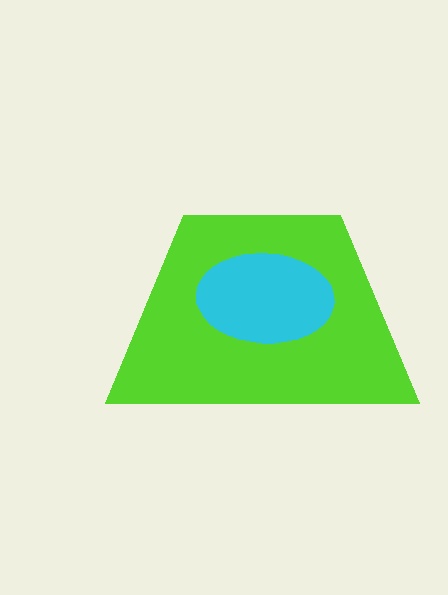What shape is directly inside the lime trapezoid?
The cyan ellipse.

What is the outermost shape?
The lime trapezoid.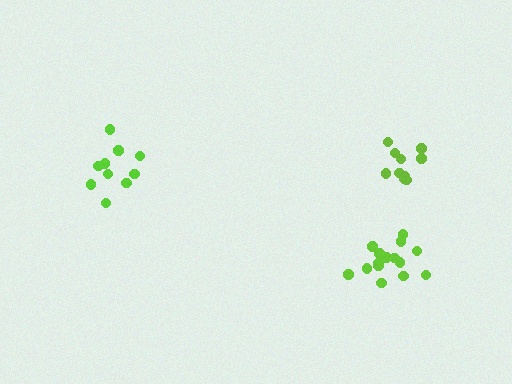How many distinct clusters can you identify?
There are 3 distinct clusters.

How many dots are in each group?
Group 1: 10 dots, Group 2: 15 dots, Group 3: 10 dots (35 total).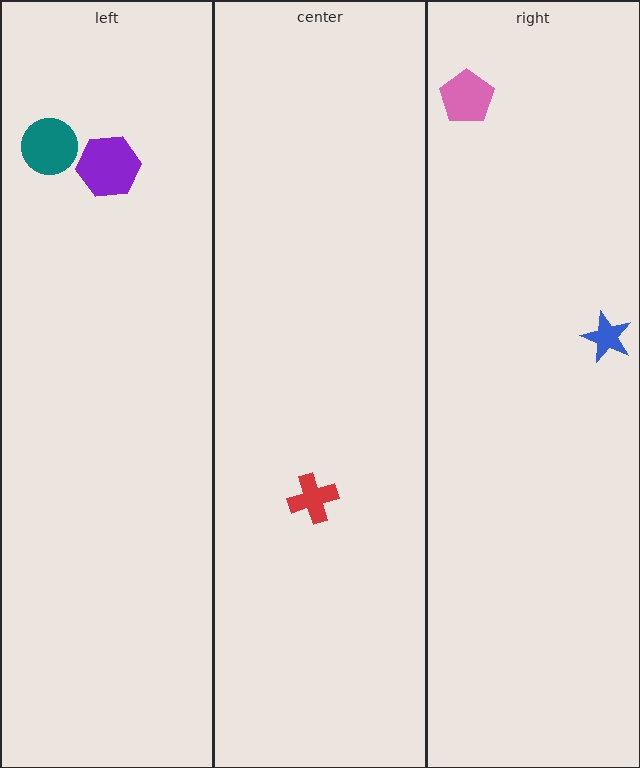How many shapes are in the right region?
2.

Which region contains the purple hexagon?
The left region.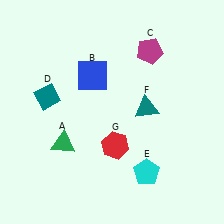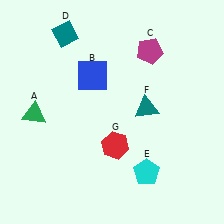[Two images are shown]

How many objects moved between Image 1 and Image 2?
2 objects moved between the two images.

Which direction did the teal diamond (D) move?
The teal diamond (D) moved up.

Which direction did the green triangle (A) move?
The green triangle (A) moved up.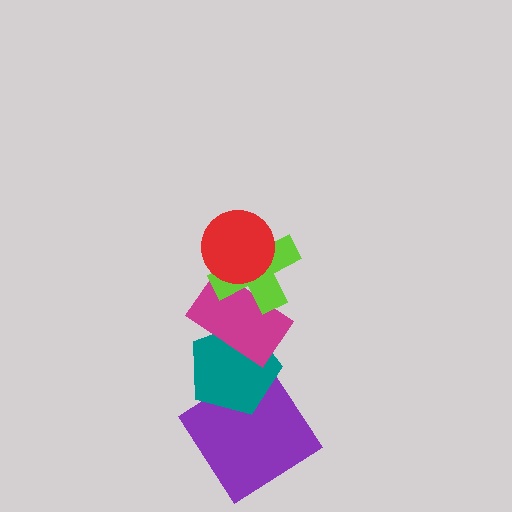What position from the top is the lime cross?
The lime cross is 2nd from the top.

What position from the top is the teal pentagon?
The teal pentagon is 4th from the top.